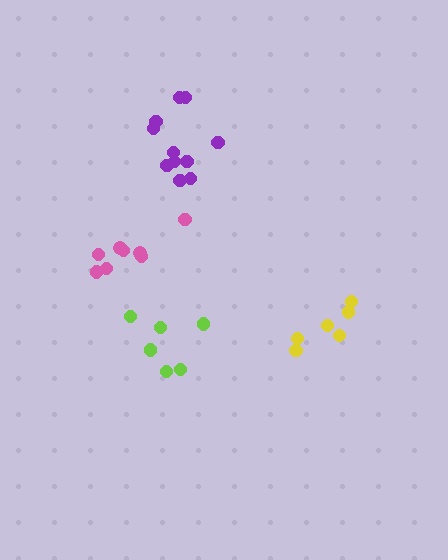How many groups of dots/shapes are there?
There are 4 groups.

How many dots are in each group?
Group 1: 8 dots, Group 2: 6 dots, Group 3: 6 dots, Group 4: 11 dots (31 total).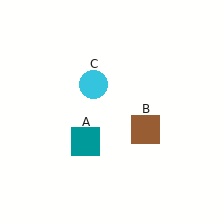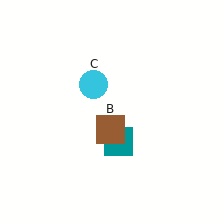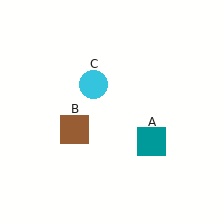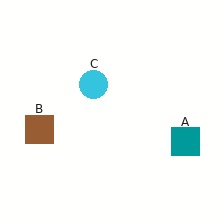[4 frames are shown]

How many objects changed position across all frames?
2 objects changed position: teal square (object A), brown square (object B).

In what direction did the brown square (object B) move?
The brown square (object B) moved left.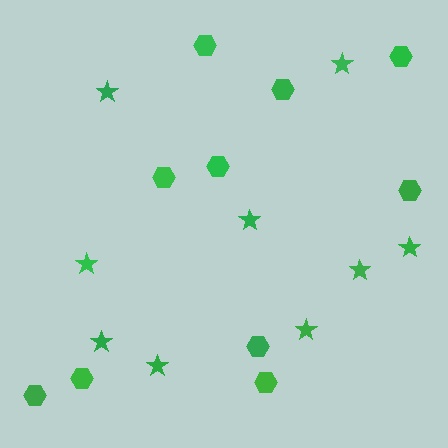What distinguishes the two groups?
There are 2 groups: one group of stars (9) and one group of hexagons (10).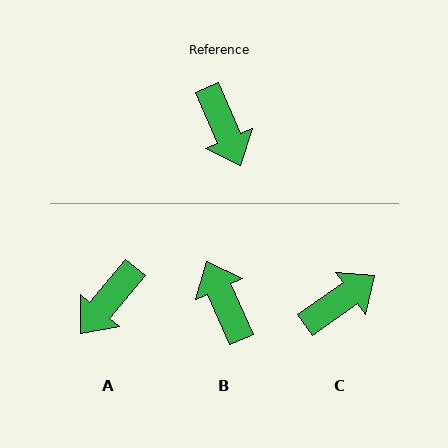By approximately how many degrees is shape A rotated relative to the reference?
Approximately 63 degrees clockwise.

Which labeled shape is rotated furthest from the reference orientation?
B, about 179 degrees away.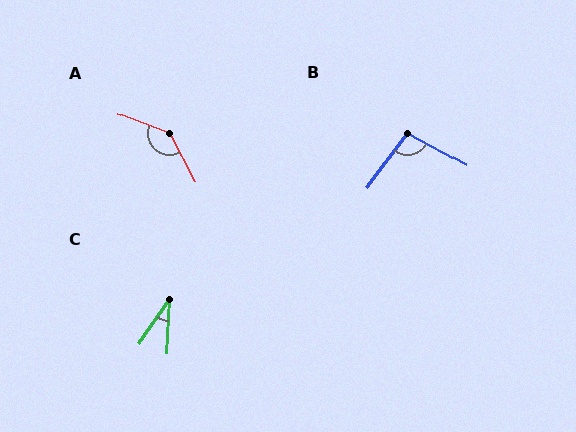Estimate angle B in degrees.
Approximately 98 degrees.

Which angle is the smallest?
C, at approximately 32 degrees.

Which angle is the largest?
A, at approximately 138 degrees.